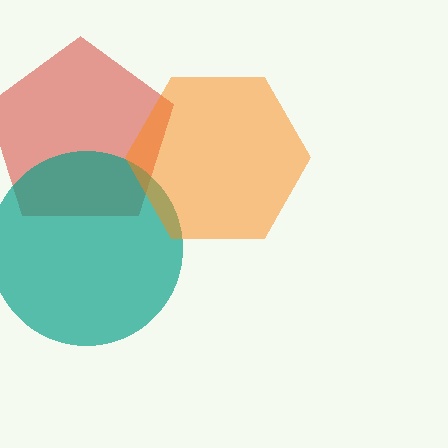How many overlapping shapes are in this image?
There are 3 overlapping shapes in the image.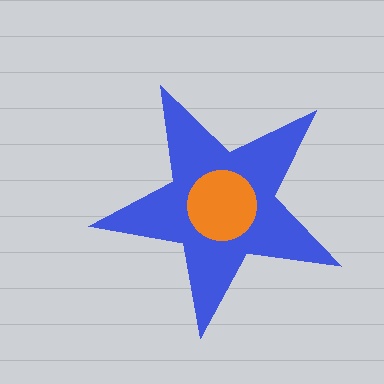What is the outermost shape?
The blue star.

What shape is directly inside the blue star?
The orange circle.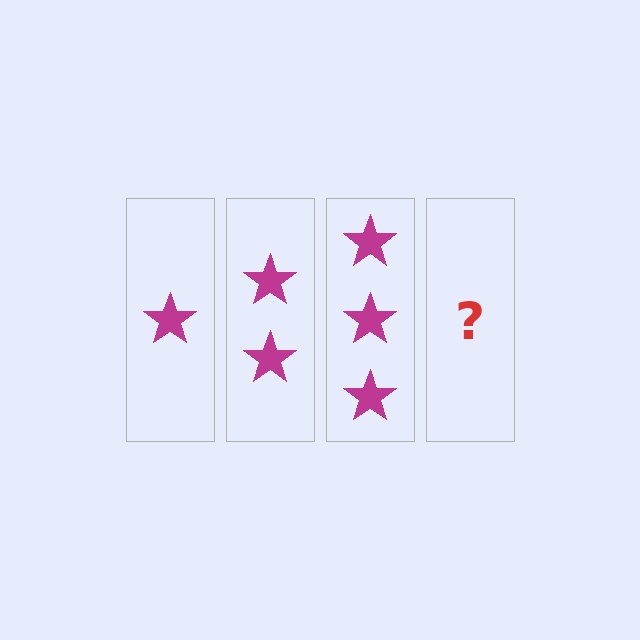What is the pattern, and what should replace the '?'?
The pattern is that each step adds one more star. The '?' should be 4 stars.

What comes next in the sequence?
The next element should be 4 stars.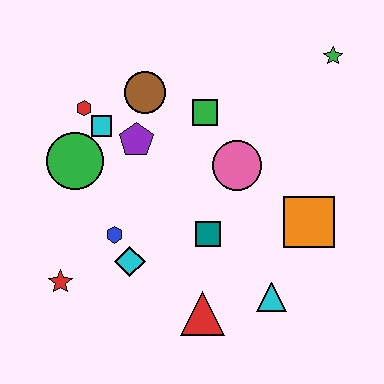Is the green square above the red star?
Yes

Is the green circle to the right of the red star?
Yes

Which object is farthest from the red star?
The green star is farthest from the red star.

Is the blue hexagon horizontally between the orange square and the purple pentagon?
No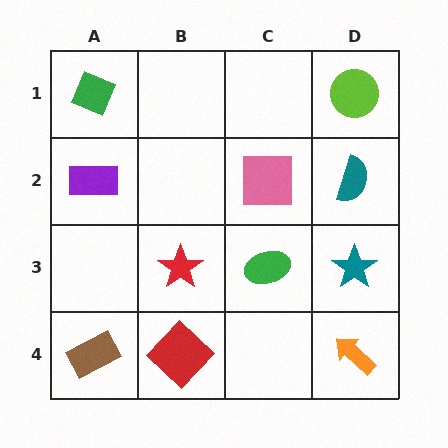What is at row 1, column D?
A lime circle.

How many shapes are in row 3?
3 shapes.